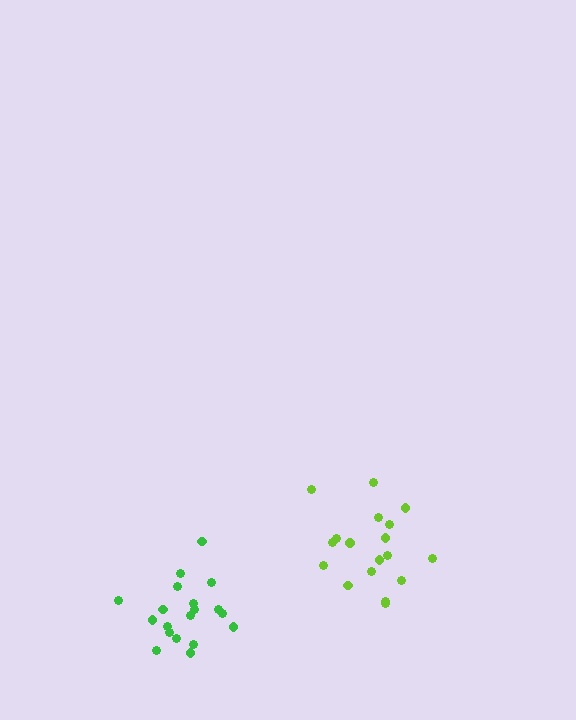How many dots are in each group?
Group 1: 19 dots, Group 2: 18 dots (37 total).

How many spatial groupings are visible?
There are 2 spatial groupings.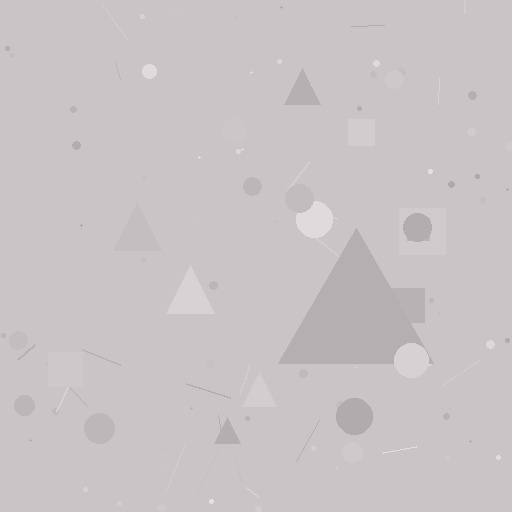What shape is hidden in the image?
A triangle is hidden in the image.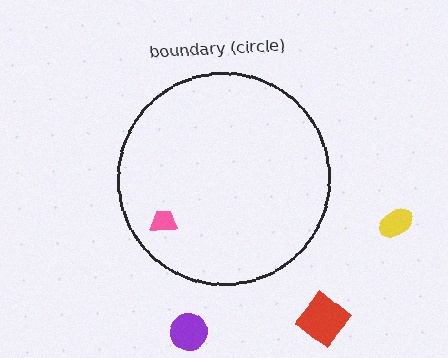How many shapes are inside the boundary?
1 inside, 3 outside.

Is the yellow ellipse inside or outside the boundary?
Outside.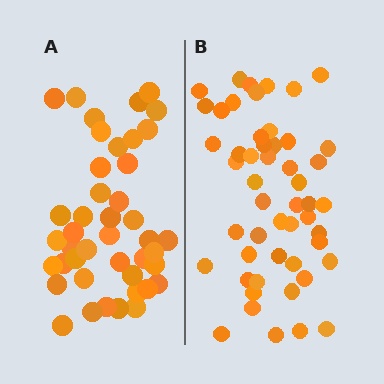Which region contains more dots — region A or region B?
Region B (the right region) has more dots.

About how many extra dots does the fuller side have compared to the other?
Region B has roughly 8 or so more dots than region A.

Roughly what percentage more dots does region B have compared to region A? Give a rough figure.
About 20% more.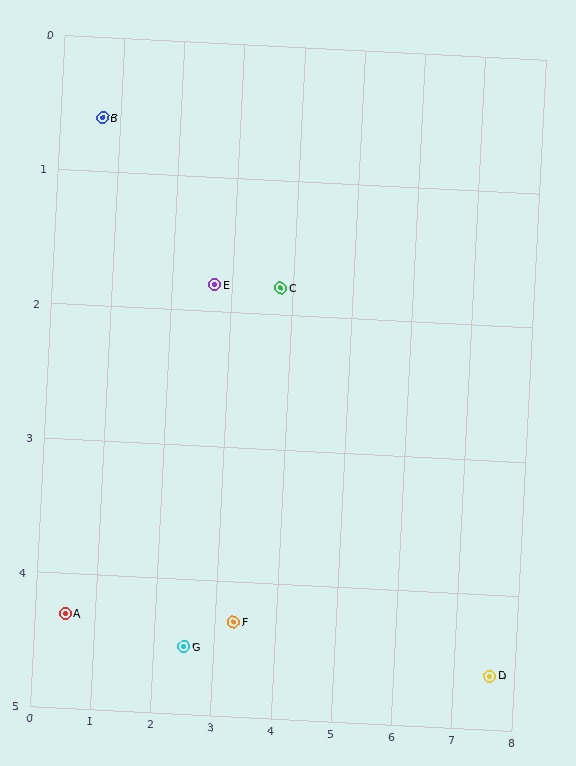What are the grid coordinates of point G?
Point G is at approximately (2.5, 4.5).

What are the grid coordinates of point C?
Point C is at approximately (3.8, 1.8).